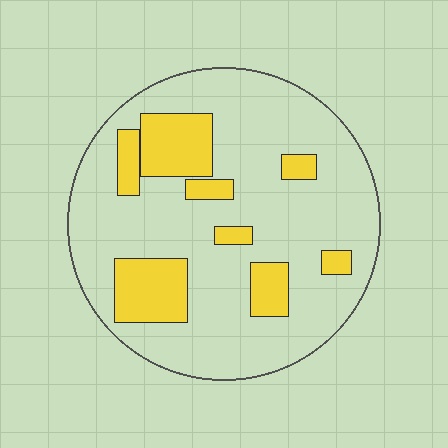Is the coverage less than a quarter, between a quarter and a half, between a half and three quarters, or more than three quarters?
Less than a quarter.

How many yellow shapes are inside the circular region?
8.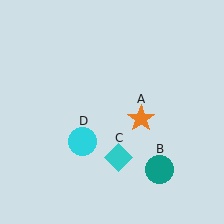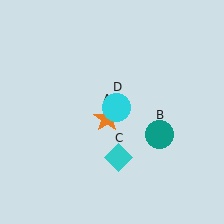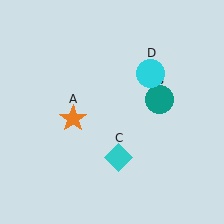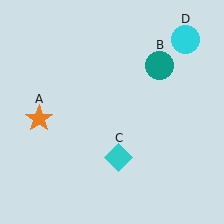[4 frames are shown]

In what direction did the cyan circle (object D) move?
The cyan circle (object D) moved up and to the right.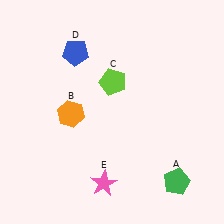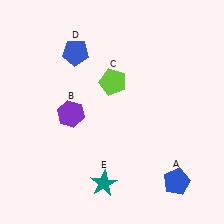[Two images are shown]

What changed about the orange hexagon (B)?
In Image 1, B is orange. In Image 2, it changed to purple.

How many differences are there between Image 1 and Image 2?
There are 3 differences between the two images.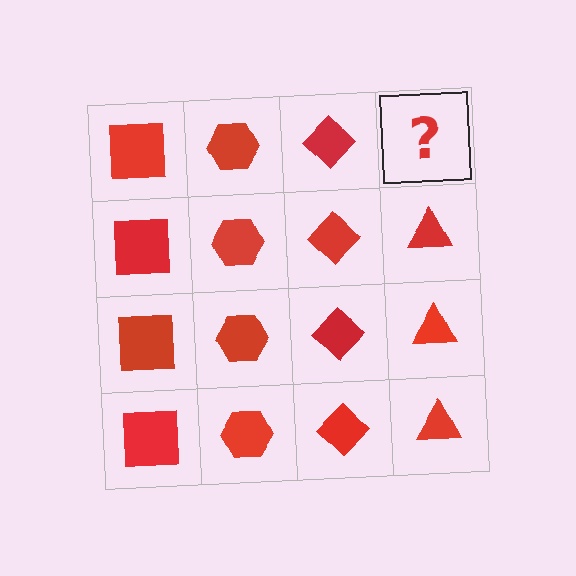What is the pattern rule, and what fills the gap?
The rule is that each column has a consistent shape. The gap should be filled with a red triangle.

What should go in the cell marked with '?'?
The missing cell should contain a red triangle.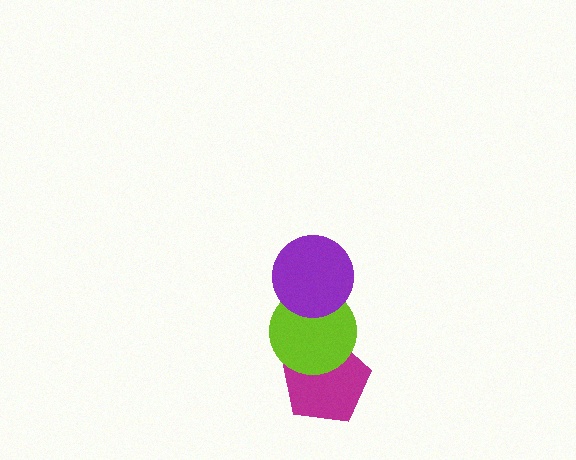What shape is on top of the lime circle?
The purple circle is on top of the lime circle.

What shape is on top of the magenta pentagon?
The lime circle is on top of the magenta pentagon.